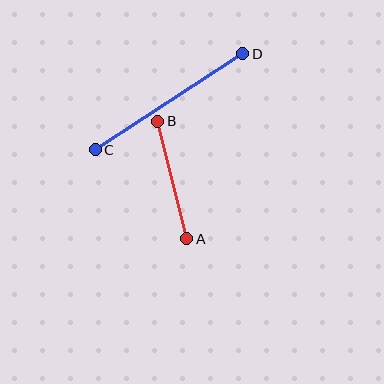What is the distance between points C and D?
The distance is approximately 176 pixels.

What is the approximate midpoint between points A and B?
The midpoint is at approximately (172, 180) pixels.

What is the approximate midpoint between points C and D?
The midpoint is at approximately (169, 102) pixels.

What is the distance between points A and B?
The distance is approximately 121 pixels.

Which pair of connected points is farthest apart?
Points C and D are farthest apart.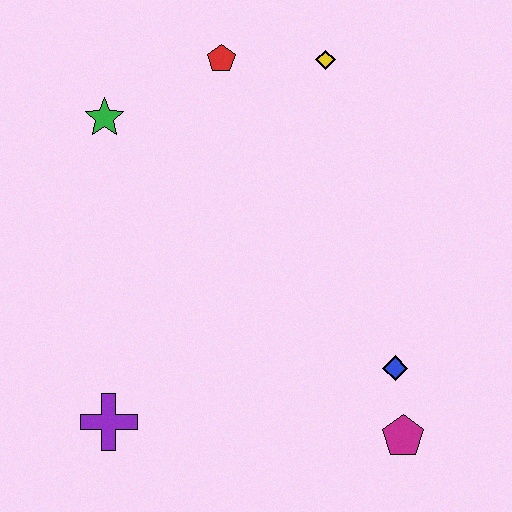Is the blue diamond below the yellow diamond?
Yes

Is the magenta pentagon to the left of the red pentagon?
No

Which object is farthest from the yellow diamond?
The purple cross is farthest from the yellow diamond.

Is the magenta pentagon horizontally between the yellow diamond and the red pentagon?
No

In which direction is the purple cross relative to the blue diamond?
The purple cross is to the left of the blue diamond.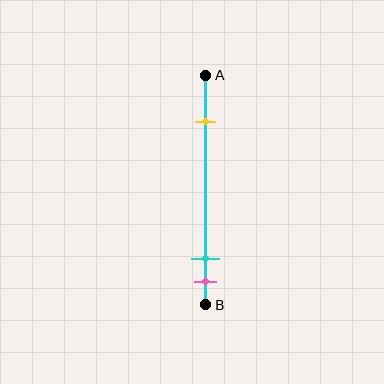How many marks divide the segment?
There are 3 marks dividing the segment.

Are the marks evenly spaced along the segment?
No, the marks are not evenly spaced.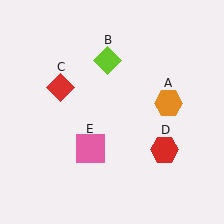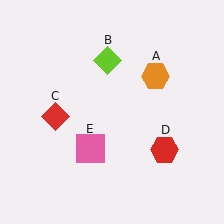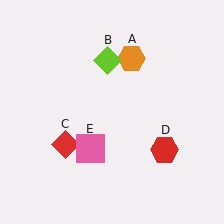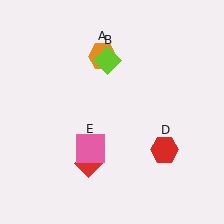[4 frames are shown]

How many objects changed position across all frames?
2 objects changed position: orange hexagon (object A), red diamond (object C).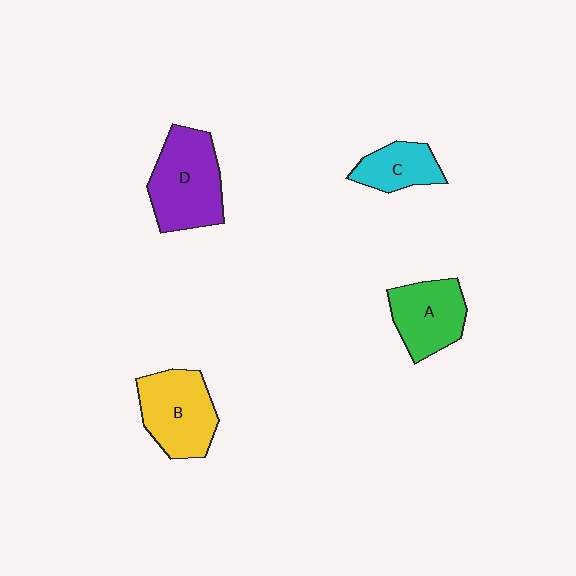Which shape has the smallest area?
Shape C (cyan).